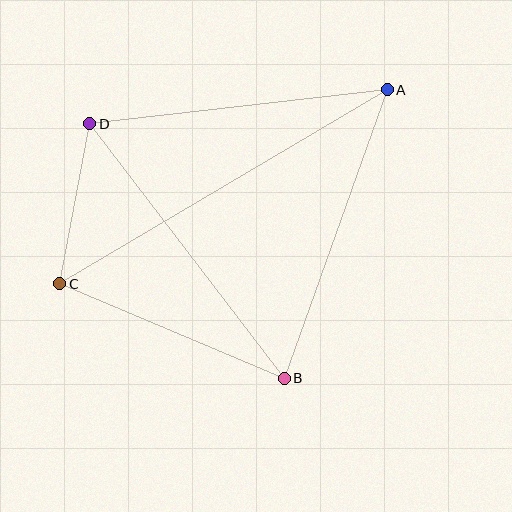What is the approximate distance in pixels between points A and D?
The distance between A and D is approximately 299 pixels.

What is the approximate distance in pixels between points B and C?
The distance between B and C is approximately 244 pixels.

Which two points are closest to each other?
Points C and D are closest to each other.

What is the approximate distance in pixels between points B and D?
The distance between B and D is approximately 320 pixels.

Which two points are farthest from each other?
Points A and C are farthest from each other.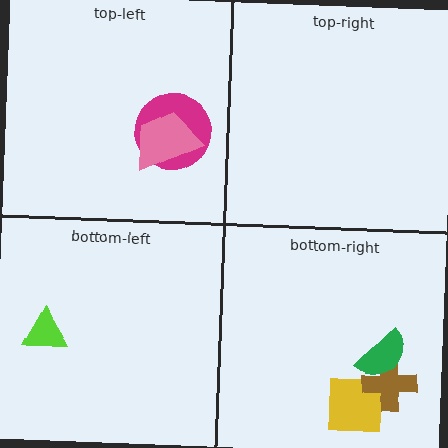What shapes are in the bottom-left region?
The lime triangle.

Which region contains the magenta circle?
The top-left region.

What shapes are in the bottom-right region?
The yellow square, the brown cross, the green semicircle.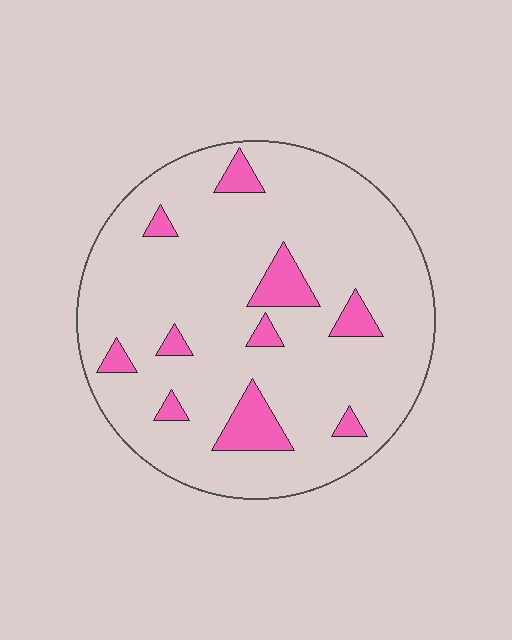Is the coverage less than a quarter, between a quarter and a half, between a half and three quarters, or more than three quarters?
Less than a quarter.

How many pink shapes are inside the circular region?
10.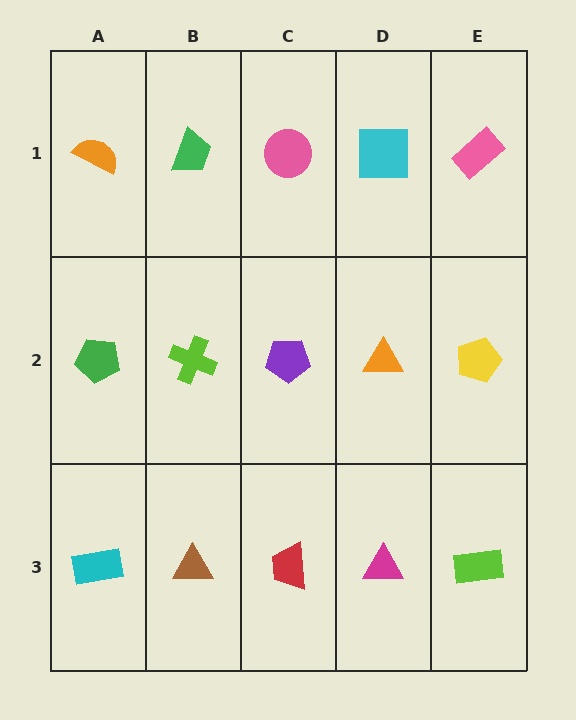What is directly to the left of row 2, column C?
A lime cross.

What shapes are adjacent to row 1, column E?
A yellow pentagon (row 2, column E), a cyan square (row 1, column D).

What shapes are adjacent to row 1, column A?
A green pentagon (row 2, column A), a green trapezoid (row 1, column B).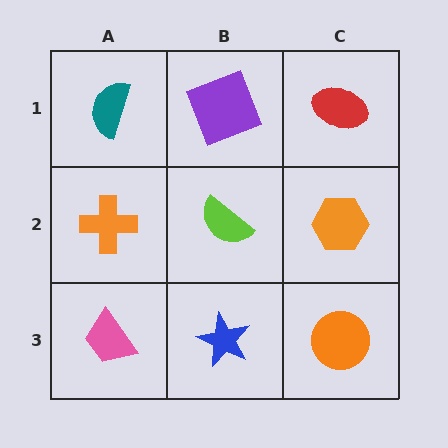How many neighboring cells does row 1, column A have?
2.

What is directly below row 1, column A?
An orange cross.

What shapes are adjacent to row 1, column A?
An orange cross (row 2, column A), a purple square (row 1, column B).